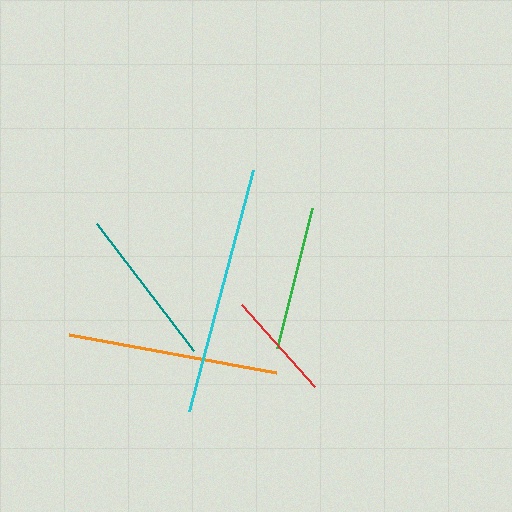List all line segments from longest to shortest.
From longest to shortest: cyan, orange, teal, green, red.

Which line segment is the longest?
The cyan line is the longest at approximately 249 pixels.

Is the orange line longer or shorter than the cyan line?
The cyan line is longer than the orange line.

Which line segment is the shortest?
The red line is the shortest at approximately 110 pixels.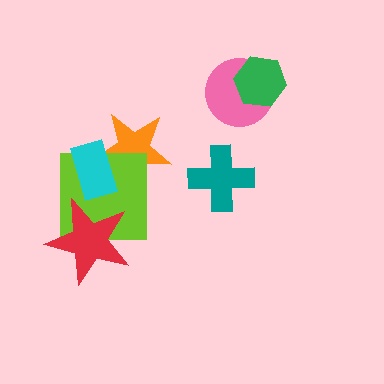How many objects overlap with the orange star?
2 objects overlap with the orange star.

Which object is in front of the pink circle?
The green hexagon is in front of the pink circle.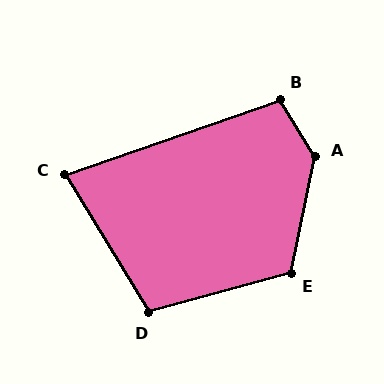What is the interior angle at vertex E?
Approximately 117 degrees (obtuse).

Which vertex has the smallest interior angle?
C, at approximately 78 degrees.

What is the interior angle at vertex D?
Approximately 106 degrees (obtuse).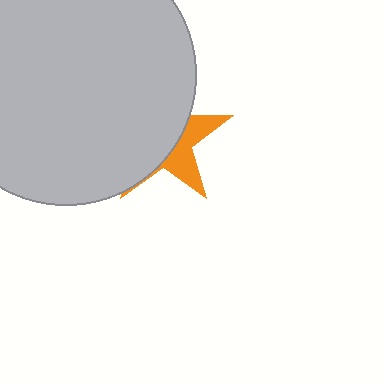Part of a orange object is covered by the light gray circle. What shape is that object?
It is a star.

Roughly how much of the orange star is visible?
A small part of it is visible (roughly 33%).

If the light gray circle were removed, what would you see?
You would see the complete orange star.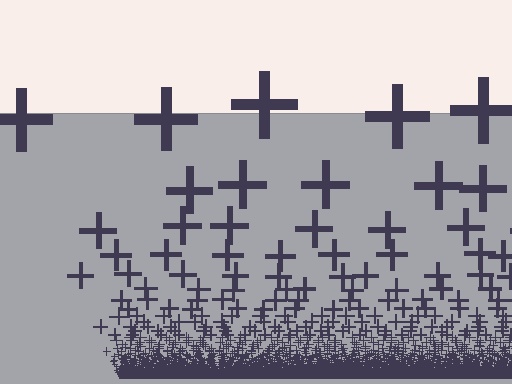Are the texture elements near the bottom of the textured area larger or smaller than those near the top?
Smaller. The gradient is inverted — elements near the bottom are smaller and denser.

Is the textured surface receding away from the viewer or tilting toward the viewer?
The surface appears to tilt toward the viewer. Texture elements get larger and sparser toward the top.